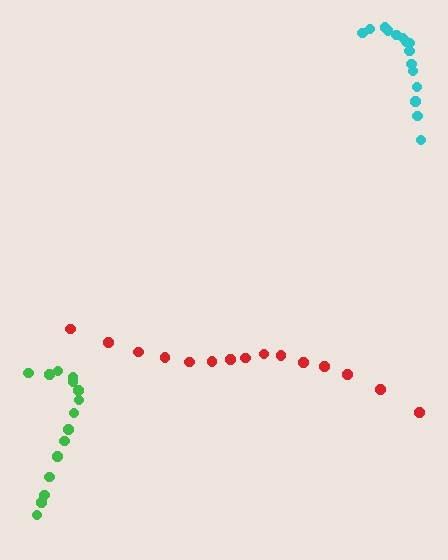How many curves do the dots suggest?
There are 3 distinct paths.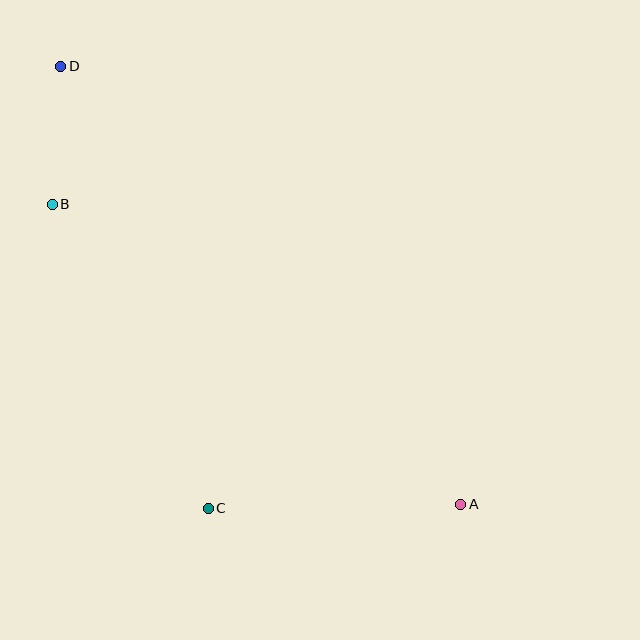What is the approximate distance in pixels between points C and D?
The distance between C and D is approximately 466 pixels.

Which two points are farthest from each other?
Points A and D are farthest from each other.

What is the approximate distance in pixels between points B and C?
The distance between B and C is approximately 342 pixels.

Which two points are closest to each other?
Points B and D are closest to each other.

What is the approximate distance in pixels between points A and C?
The distance between A and C is approximately 252 pixels.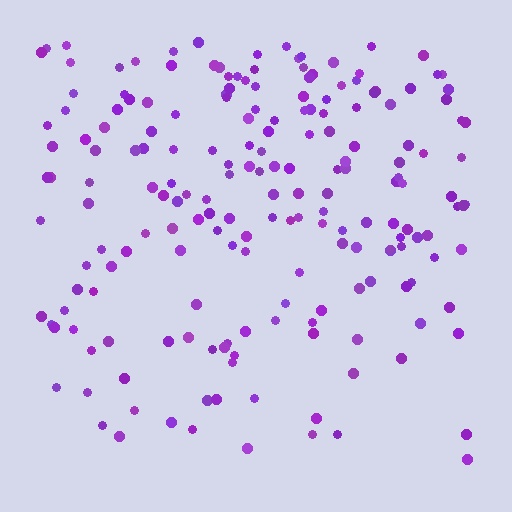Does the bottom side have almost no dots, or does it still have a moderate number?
Still a moderate number, just noticeably fewer than the top.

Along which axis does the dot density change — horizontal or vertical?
Vertical.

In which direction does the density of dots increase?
From bottom to top, with the top side densest.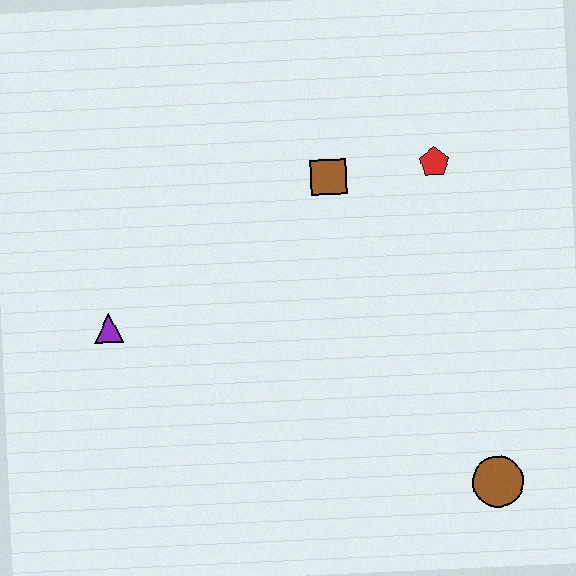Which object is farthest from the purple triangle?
The brown circle is farthest from the purple triangle.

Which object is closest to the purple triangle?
The brown square is closest to the purple triangle.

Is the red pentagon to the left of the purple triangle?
No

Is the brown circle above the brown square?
No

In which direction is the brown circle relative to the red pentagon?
The brown circle is below the red pentagon.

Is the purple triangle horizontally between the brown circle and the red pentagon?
No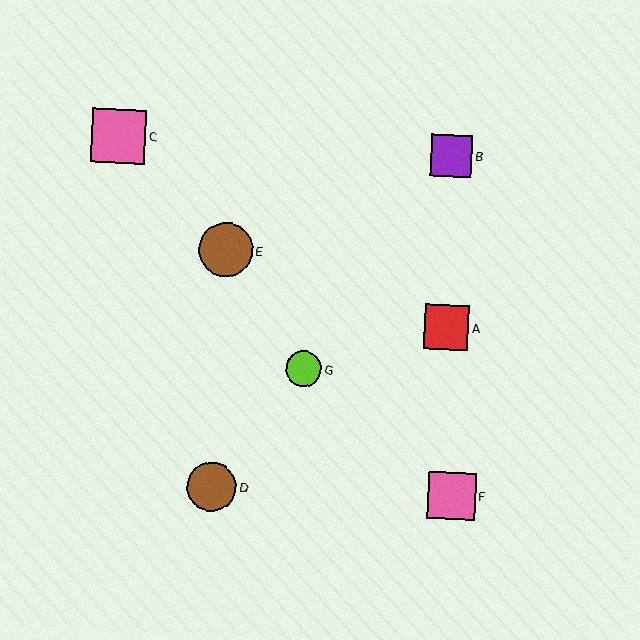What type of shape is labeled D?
Shape D is a brown circle.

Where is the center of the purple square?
The center of the purple square is at (451, 156).